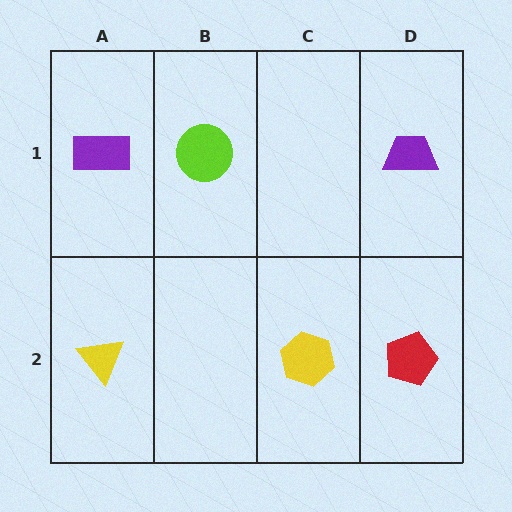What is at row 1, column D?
A purple trapezoid.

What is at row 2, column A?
A yellow triangle.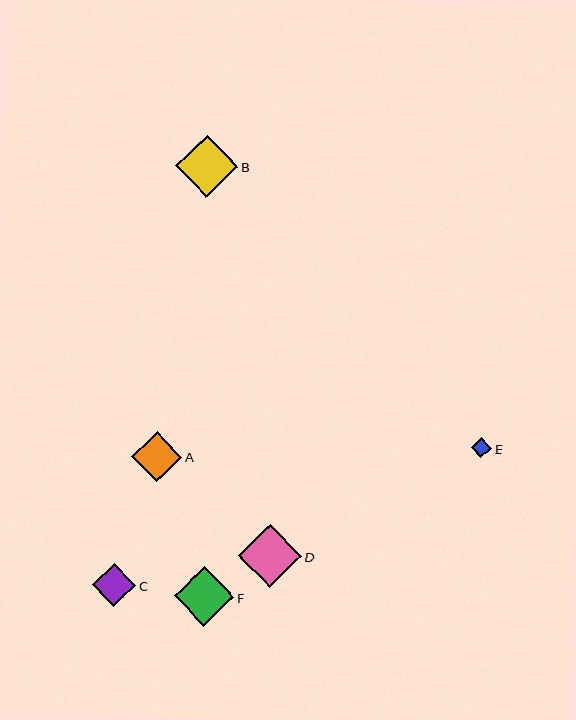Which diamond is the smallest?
Diamond E is the smallest with a size of approximately 20 pixels.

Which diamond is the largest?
Diamond D is the largest with a size of approximately 63 pixels.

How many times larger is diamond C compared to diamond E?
Diamond C is approximately 2.1 times the size of diamond E.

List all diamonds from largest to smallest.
From largest to smallest: D, B, F, A, C, E.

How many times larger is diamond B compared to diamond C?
Diamond B is approximately 1.4 times the size of diamond C.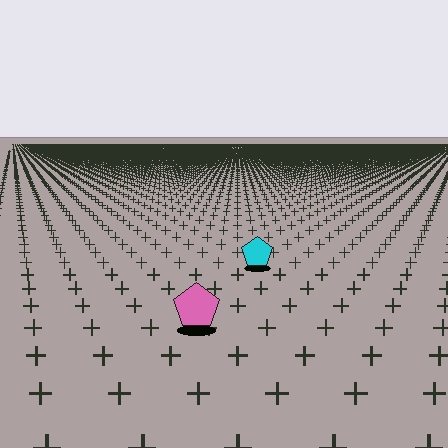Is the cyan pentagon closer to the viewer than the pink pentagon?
No. The pink pentagon is closer — you can tell from the texture gradient: the ground texture is coarser near it.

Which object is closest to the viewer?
The pink pentagon is closest. The texture marks near it are larger and more spread out.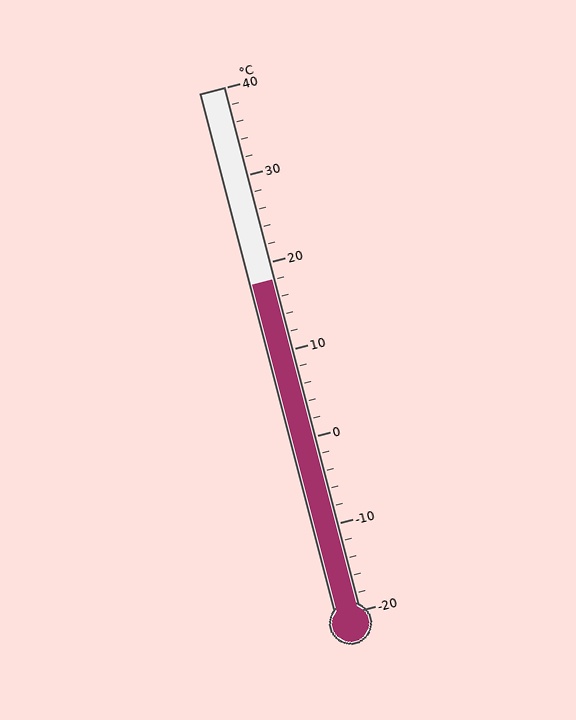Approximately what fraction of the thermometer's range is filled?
The thermometer is filled to approximately 65% of its range.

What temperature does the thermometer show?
The thermometer shows approximately 18°C.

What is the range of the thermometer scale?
The thermometer scale ranges from -20°C to 40°C.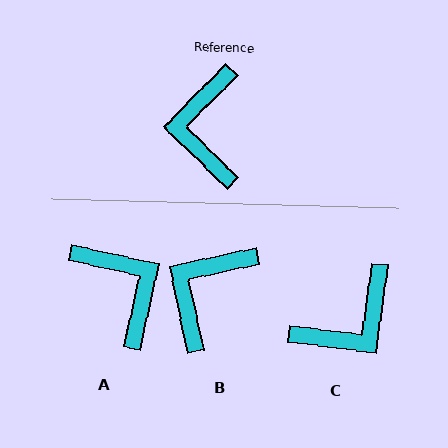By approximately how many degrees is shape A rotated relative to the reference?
Approximately 148 degrees clockwise.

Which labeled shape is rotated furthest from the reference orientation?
A, about 148 degrees away.